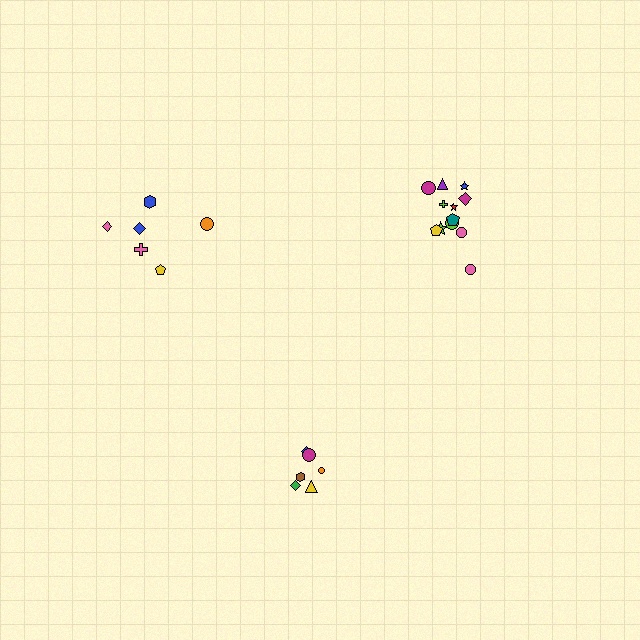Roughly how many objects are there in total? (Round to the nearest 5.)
Roughly 25 objects in total.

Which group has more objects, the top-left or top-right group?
The top-right group.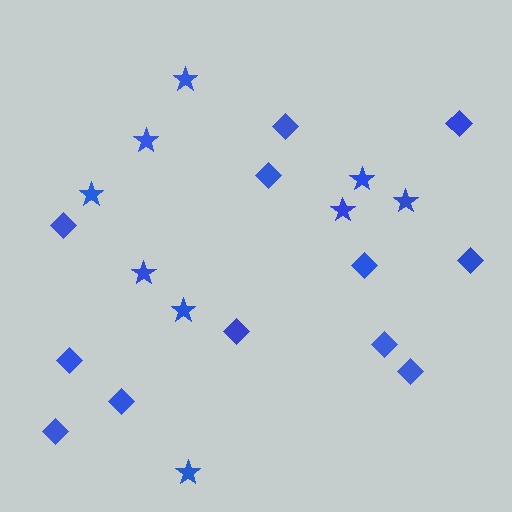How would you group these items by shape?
There are 2 groups: one group of stars (9) and one group of diamonds (12).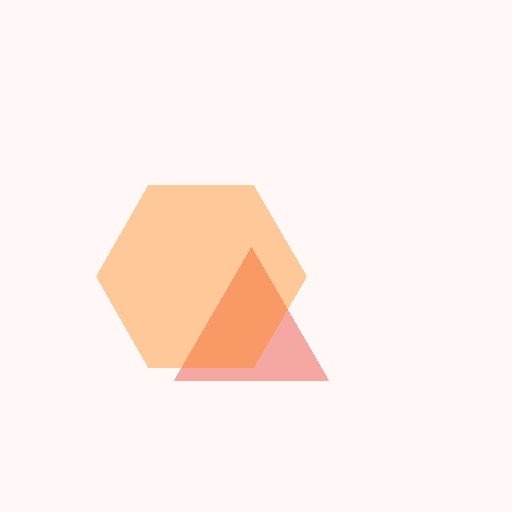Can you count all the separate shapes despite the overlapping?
Yes, there are 2 separate shapes.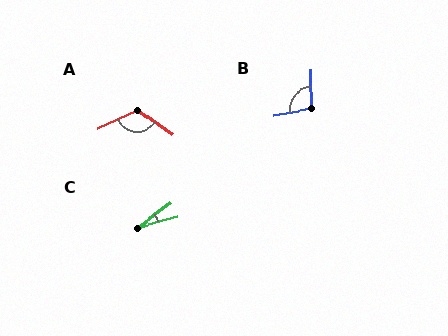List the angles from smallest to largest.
C (22°), B (100°), A (120°).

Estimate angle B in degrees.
Approximately 100 degrees.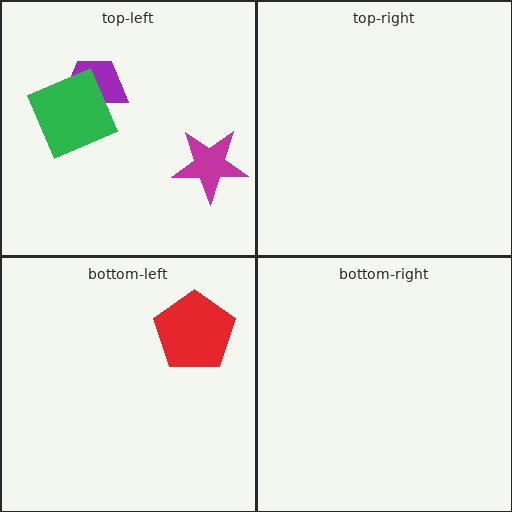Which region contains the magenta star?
The top-left region.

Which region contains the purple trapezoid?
The top-left region.